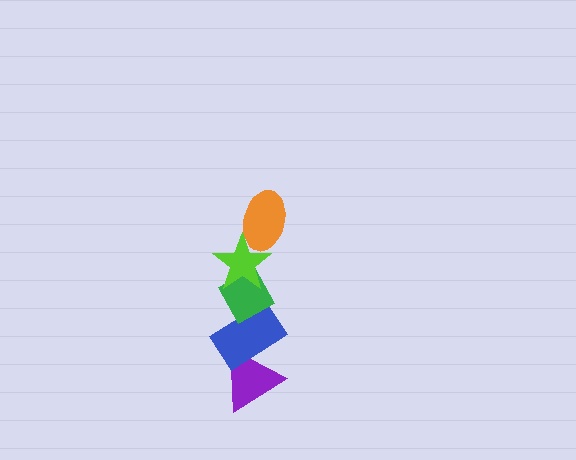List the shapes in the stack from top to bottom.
From top to bottom: the orange ellipse, the lime star, the green diamond, the blue rectangle, the purple triangle.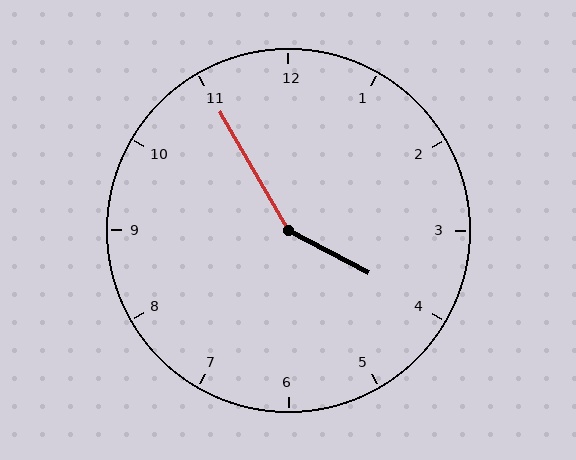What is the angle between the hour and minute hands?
Approximately 148 degrees.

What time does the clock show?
3:55.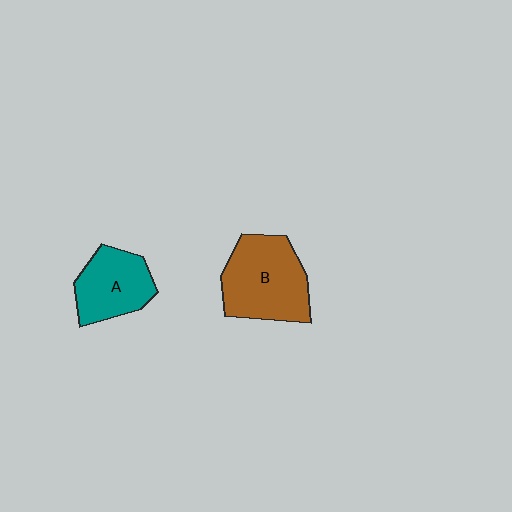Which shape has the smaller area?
Shape A (teal).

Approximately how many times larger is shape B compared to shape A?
Approximately 1.4 times.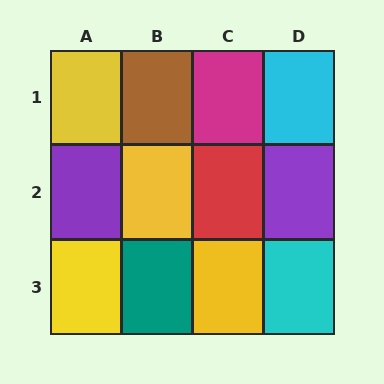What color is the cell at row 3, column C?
Yellow.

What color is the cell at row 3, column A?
Yellow.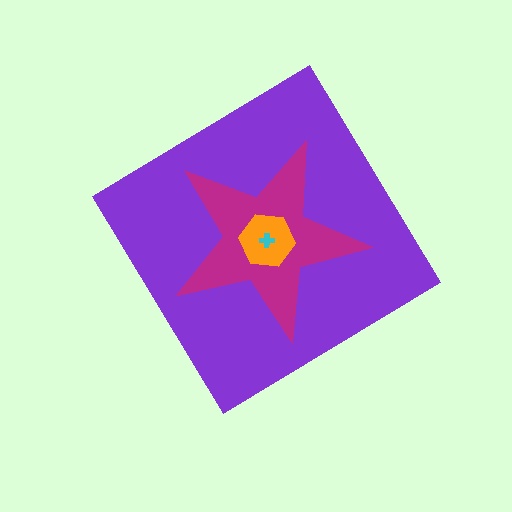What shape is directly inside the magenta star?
The orange hexagon.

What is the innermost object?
The cyan cross.